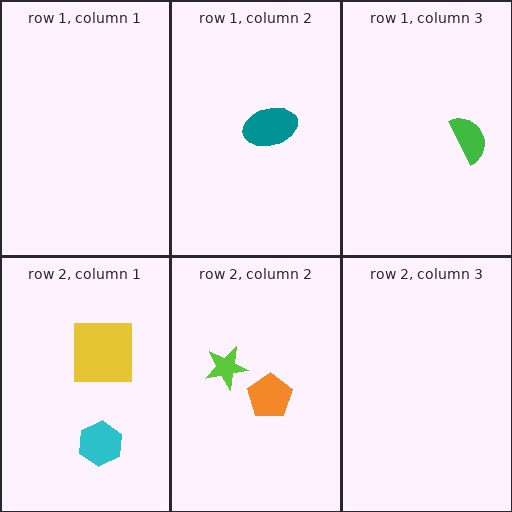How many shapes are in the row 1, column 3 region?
1.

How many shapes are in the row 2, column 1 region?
2.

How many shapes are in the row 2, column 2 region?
2.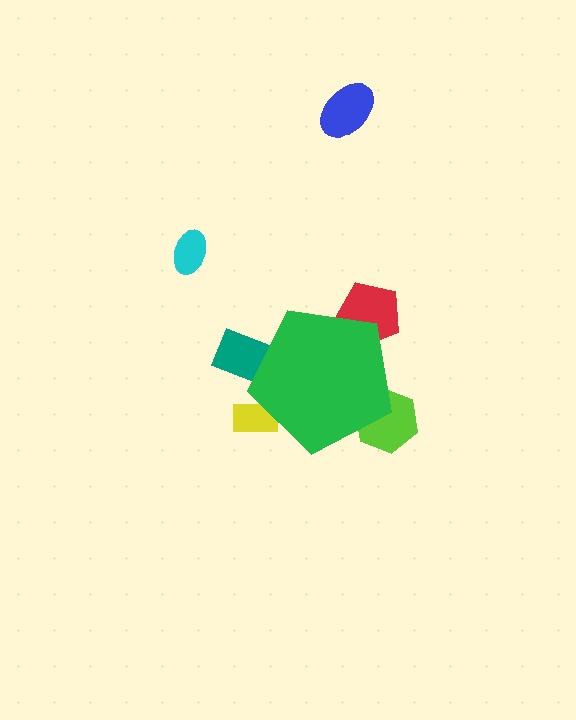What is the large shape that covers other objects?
A green pentagon.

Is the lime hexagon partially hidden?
Yes, the lime hexagon is partially hidden behind the green pentagon.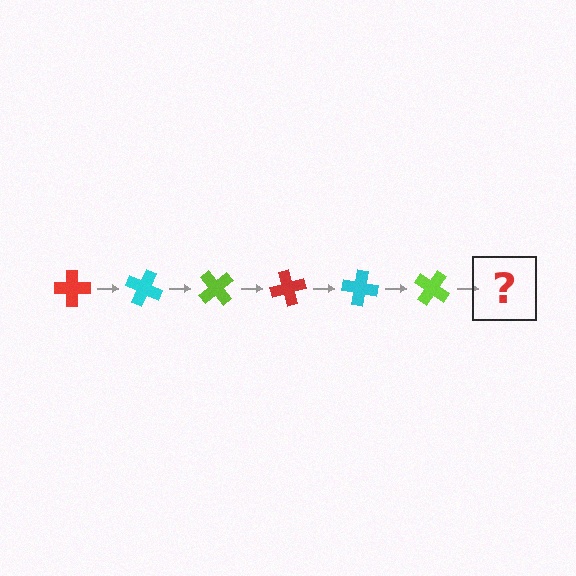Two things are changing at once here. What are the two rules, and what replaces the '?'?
The two rules are that it rotates 25 degrees each step and the color cycles through red, cyan, and lime. The '?' should be a red cross, rotated 150 degrees from the start.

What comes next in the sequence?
The next element should be a red cross, rotated 150 degrees from the start.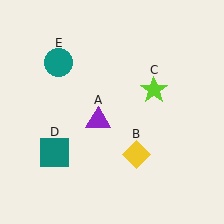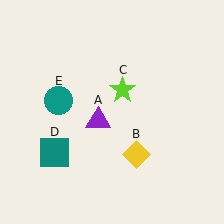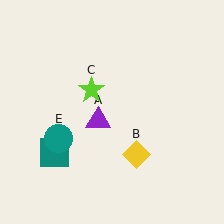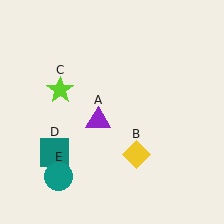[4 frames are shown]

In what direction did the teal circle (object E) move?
The teal circle (object E) moved down.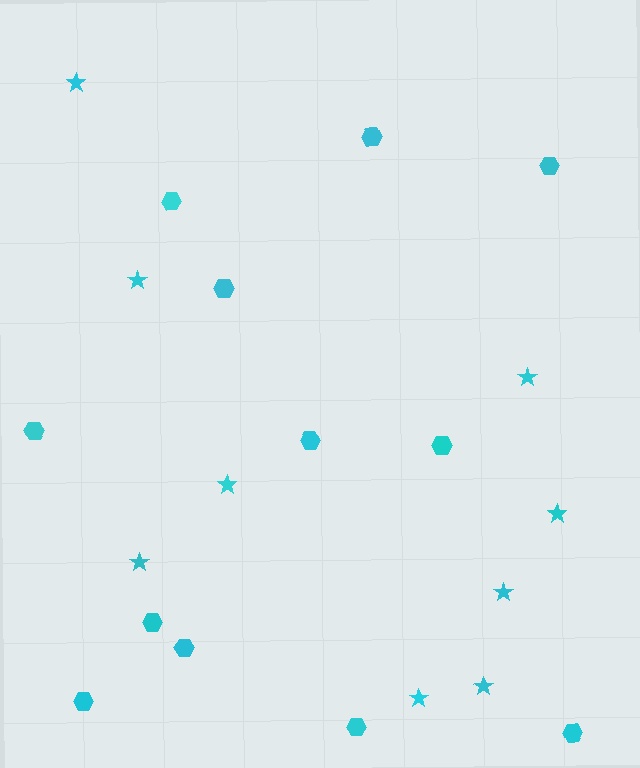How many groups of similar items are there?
There are 2 groups: one group of stars (9) and one group of hexagons (12).